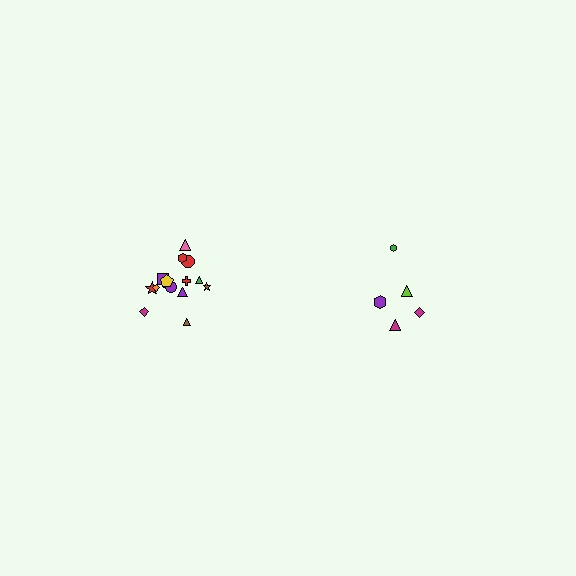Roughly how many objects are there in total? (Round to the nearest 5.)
Roughly 20 objects in total.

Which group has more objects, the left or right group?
The left group.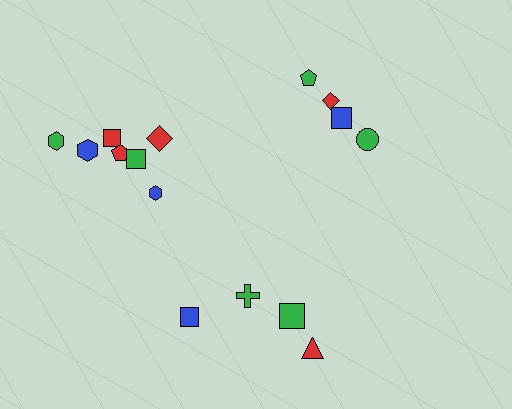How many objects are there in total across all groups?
There are 15 objects.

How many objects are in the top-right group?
There are 4 objects.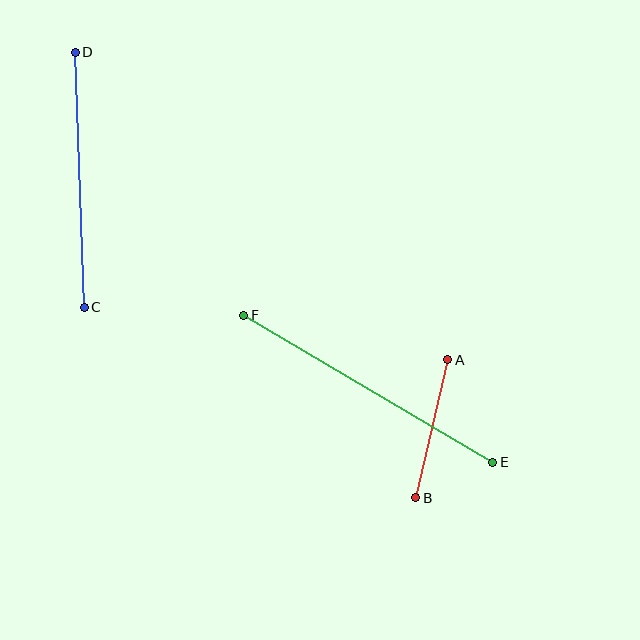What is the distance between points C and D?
The distance is approximately 255 pixels.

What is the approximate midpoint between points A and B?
The midpoint is at approximately (432, 429) pixels.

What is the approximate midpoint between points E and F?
The midpoint is at approximately (368, 389) pixels.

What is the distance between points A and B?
The distance is approximately 141 pixels.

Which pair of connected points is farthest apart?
Points E and F are farthest apart.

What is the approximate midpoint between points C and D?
The midpoint is at approximately (80, 180) pixels.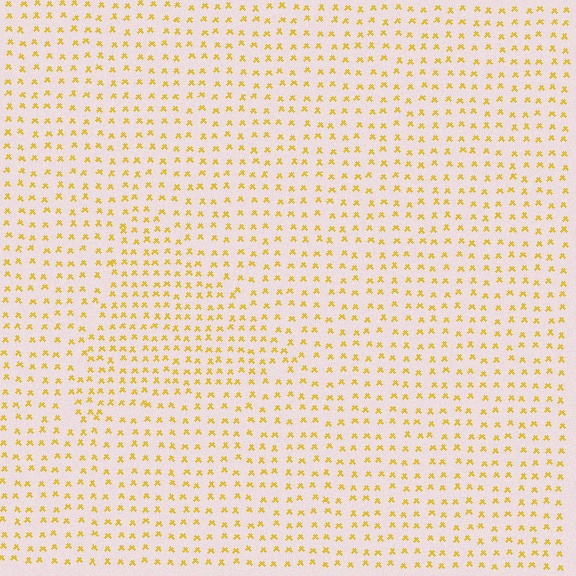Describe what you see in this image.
The image contains small yellow elements arranged at two different densities. A triangle-shaped region is visible where the elements are more densely packed than the surrounding area.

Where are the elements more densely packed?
The elements are more densely packed inside the triangle boundary.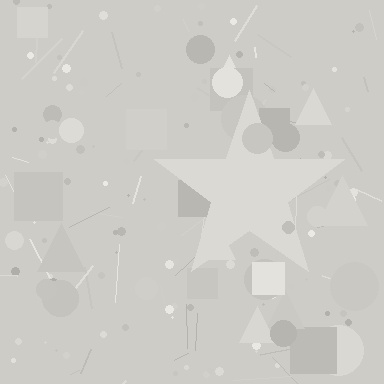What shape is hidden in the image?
A star is hidden in the image.